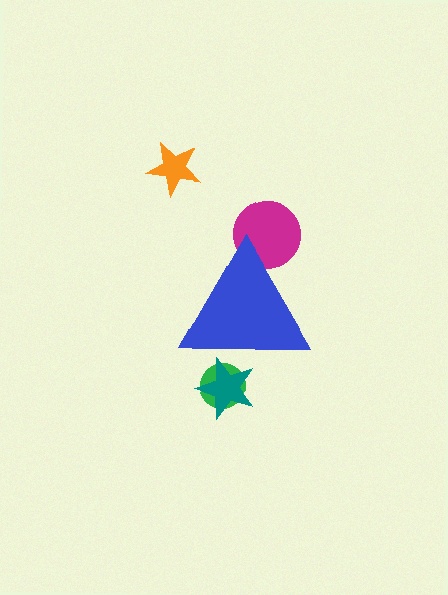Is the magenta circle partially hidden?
Yes, the magenta circle is partially hidden behind the blue triangle.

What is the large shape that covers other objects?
A blue triangle.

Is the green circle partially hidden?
Yes, the green circle is partially hidden behind the blue triangle.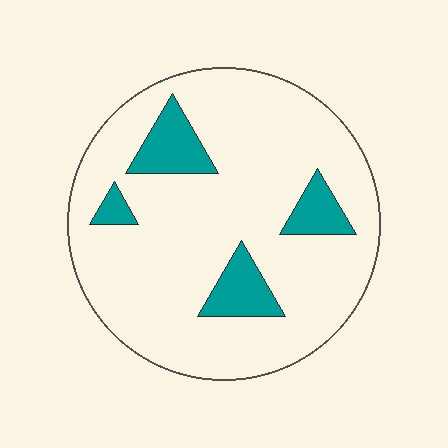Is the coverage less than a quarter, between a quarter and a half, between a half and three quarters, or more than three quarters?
Less than a quarter.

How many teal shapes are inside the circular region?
4.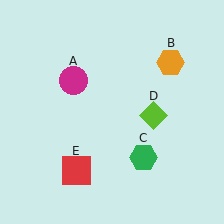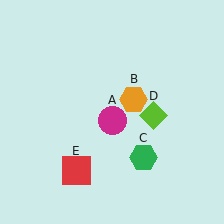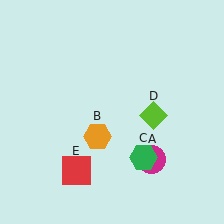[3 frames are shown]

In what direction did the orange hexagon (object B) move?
The orange hexagon (object B) moved down and to the left.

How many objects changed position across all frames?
2 objects changed position: magenta circle (object A), orange hexagon (object B).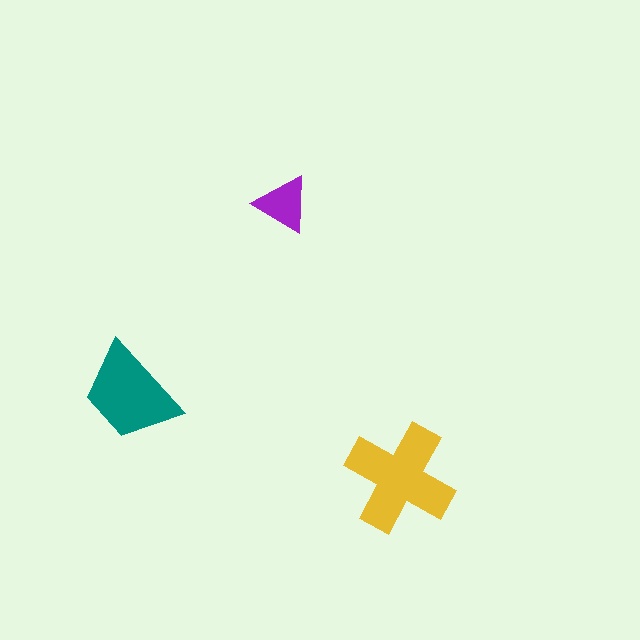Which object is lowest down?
The yellow cross is bottommost.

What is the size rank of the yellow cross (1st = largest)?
1st.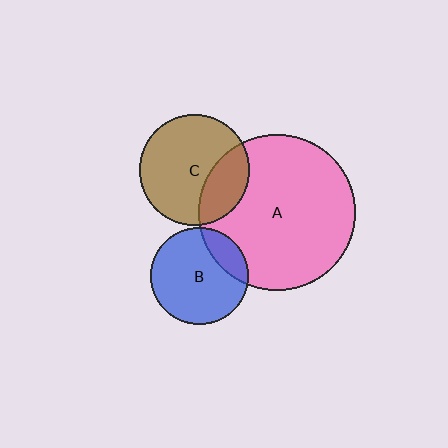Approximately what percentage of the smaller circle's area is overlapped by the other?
Approximately 25%.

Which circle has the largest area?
Circle A (pink).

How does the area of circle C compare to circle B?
Approximately 1.3 times.